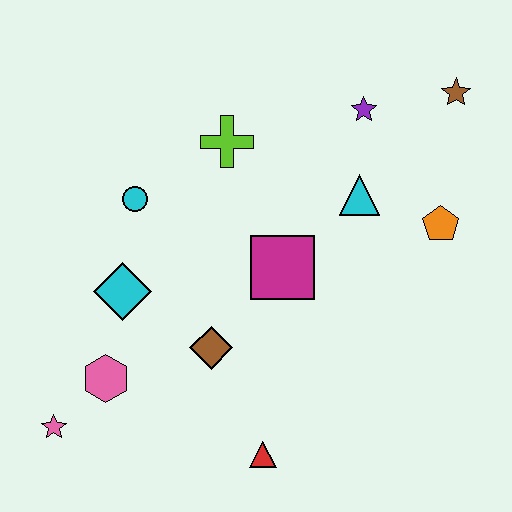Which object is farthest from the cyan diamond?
The brown star is farthest from the cyan diamond.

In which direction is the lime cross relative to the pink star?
The lime cross is above the pink star.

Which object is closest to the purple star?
The cyan triangle is closest to the purple star.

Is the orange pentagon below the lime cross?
Yes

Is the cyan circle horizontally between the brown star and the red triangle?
No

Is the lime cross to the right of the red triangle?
No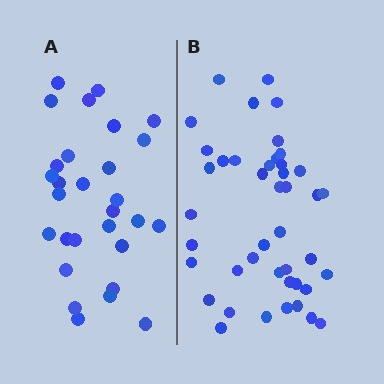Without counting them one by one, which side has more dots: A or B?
Region B (the right region) has more dots.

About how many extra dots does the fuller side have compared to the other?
Region B has approximately 15 more dots than region A.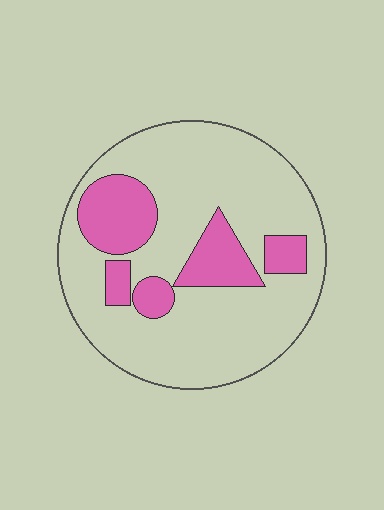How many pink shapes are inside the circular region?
5.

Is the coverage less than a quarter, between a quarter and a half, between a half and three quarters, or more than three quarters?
Less than a quarter.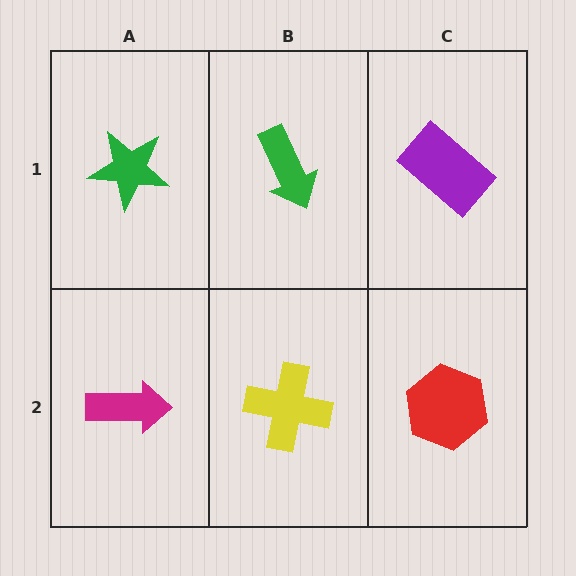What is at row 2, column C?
A red hexagon.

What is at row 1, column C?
A purple rectangle.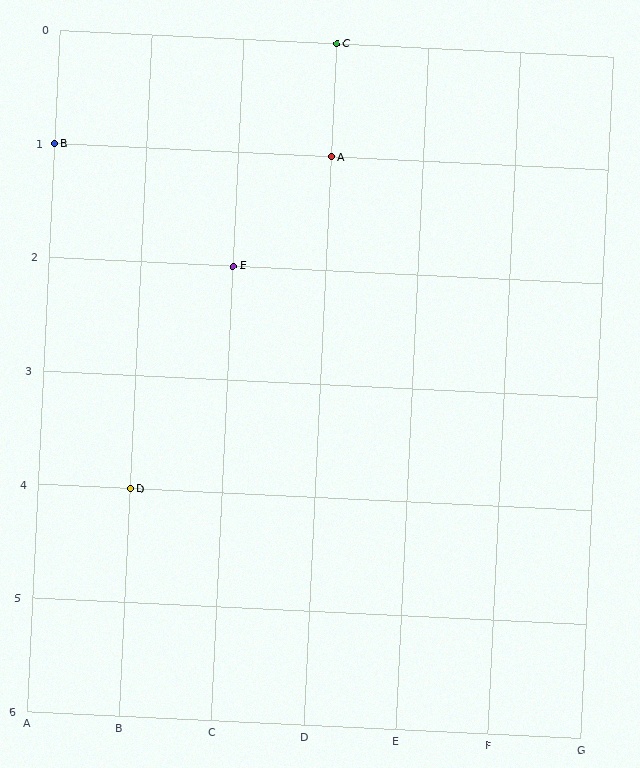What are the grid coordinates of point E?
Point E is at grid coordinates (C, 2).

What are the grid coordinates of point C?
Point C is at grid coordinates (D, 0).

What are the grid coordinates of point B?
Point B is at grid coordinates (A, 1).